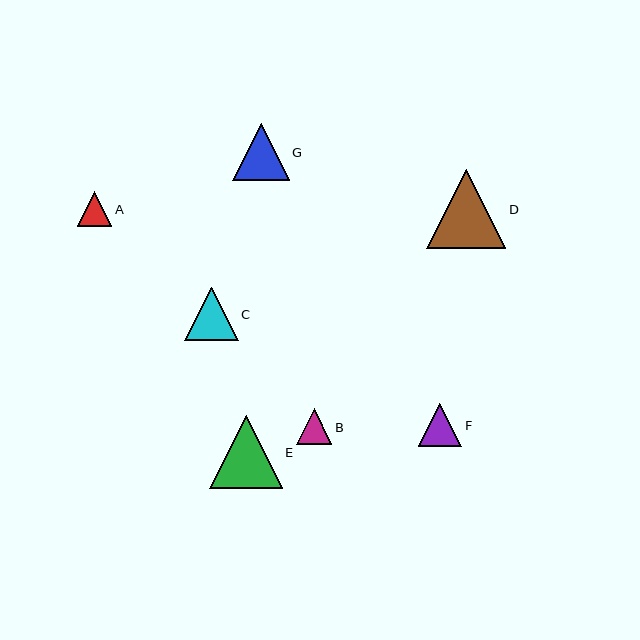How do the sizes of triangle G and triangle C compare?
Triangle G and triangle C are approximately the same size.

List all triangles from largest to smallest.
From largest to smallest: D, E, G, C, F, B, A.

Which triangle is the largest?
Triangle D is the largest with a size of approximately 79 pixels.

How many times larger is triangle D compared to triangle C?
Triangle D is approximately 1.5 times the size of triangle C.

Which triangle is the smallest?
Triangle A is the smallest with a size of approximately 35 pixels.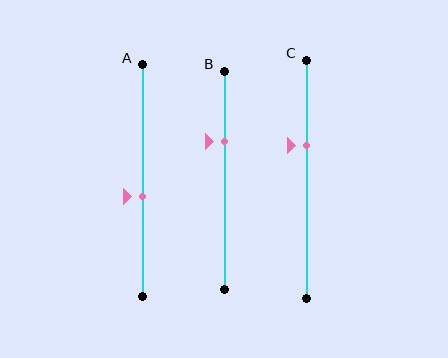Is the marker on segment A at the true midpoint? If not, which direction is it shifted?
No, the marker on segment A is shifted downward by about 7% of the segment length.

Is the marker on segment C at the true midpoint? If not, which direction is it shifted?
No, the marker on segment C is shifted upward by about 14% of the segment length.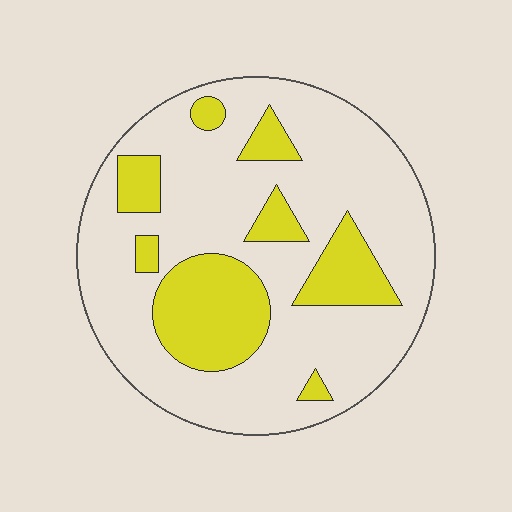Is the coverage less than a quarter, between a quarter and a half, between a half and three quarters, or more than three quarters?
Between a quarter and a half.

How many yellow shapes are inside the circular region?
8.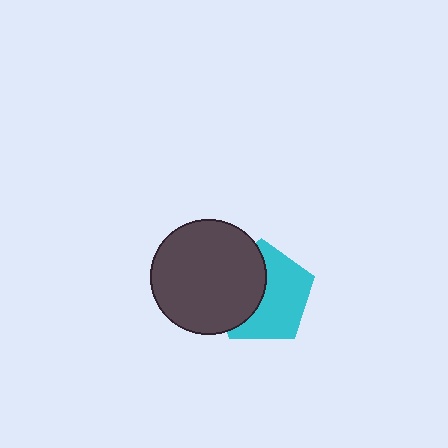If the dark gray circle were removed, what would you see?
You would see the complete cyan pentagon.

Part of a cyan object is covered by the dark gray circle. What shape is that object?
It is a pentagon.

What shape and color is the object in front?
The object in front is a dark gray circle.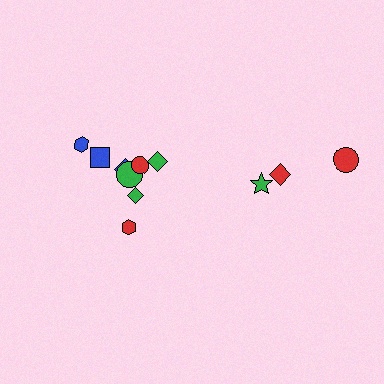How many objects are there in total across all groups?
There are 11 objects.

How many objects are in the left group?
There are 8 objects.